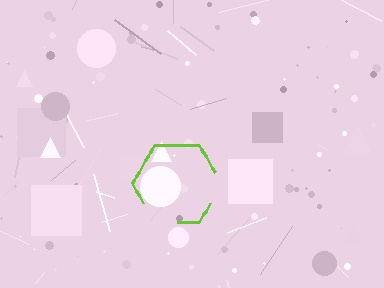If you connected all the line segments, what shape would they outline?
They would outline a hexagon.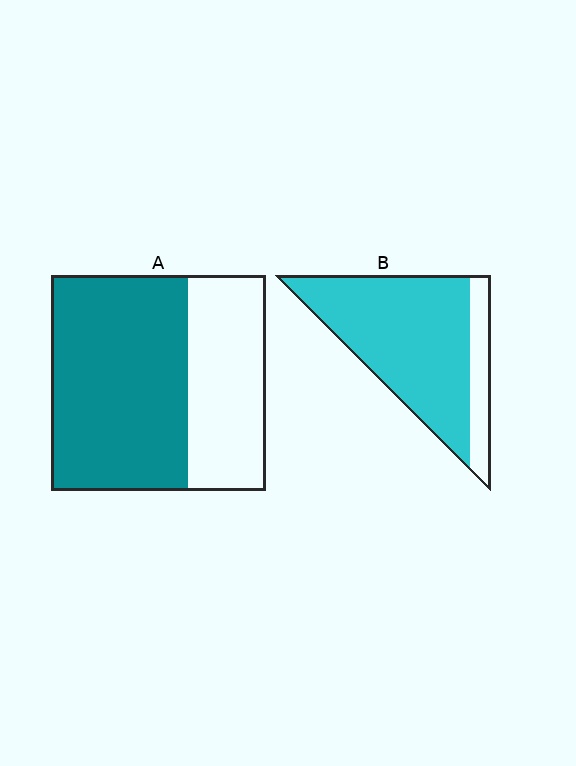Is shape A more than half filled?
Yes.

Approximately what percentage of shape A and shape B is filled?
A is approximately 65% and B is approximately 80%.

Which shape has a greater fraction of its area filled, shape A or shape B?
Shape B.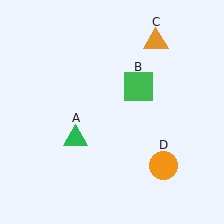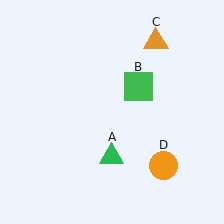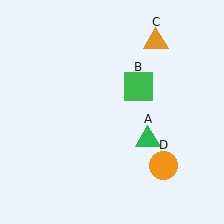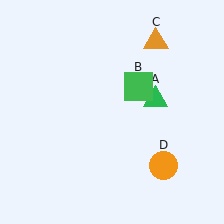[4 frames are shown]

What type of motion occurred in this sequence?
The green triangle (object A) rotated counterclockwise around the center of the scene.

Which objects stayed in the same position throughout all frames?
Green square (object B) and orange triangle (object C) and orange circle (object D) remained stationary.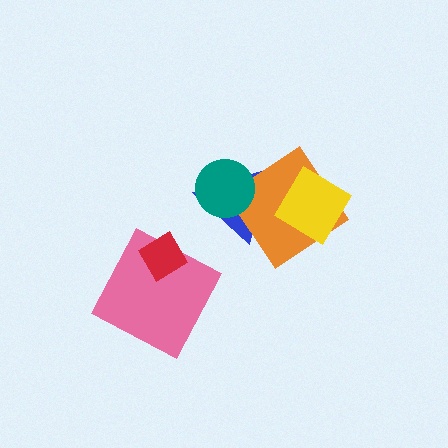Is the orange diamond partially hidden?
Yes, it is partially covered by another shape.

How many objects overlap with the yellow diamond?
1 object overlaps with the yellow diamond.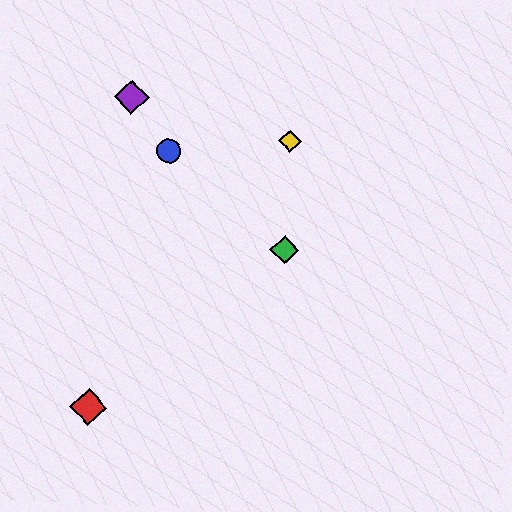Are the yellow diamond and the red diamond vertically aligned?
No, the yellow diamond is at x≈290 and the red diamond is at x≈88.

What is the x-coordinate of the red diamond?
The red diamond is at x≈88.